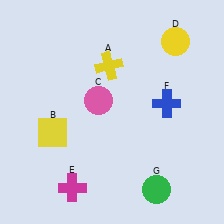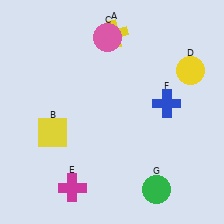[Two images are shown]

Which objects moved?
The objects that moved are: the yellow cross (A), the pink circle (C), the yellow circle (D).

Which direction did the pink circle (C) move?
The pink circle (C) moved up.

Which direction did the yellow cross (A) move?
The yellow cross (A) moved up.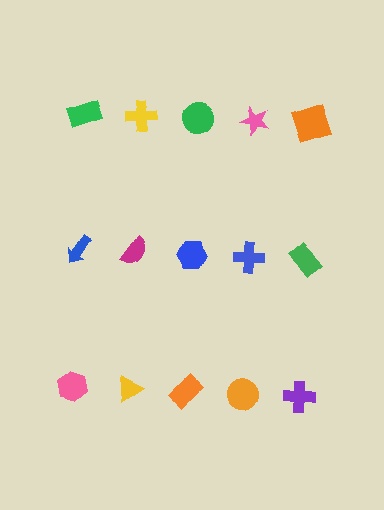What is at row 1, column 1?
A green rectangle.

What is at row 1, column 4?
A pink star.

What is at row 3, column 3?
An orange rectangle.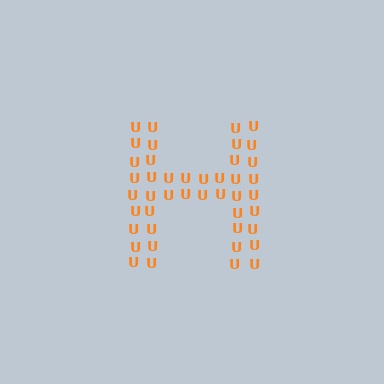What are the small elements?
The small elements are letter U's.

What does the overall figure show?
The overall figure shows the letter H.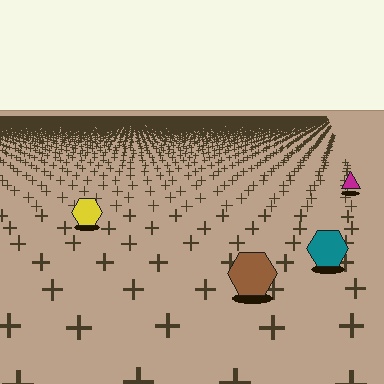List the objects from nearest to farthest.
From nearest to farthest: the brown hexagon, the teal hexagon, the yellow hexagon, the magenta triangle.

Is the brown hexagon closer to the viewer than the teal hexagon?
Yes. The brown hexagon is closer — you can tell from the texture gradient: the ground texture is coarser near it.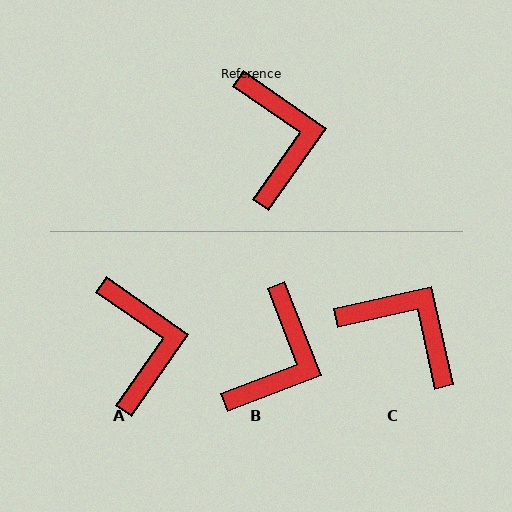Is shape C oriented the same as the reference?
No, it is off by about 47 degrees.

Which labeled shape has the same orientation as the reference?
A.